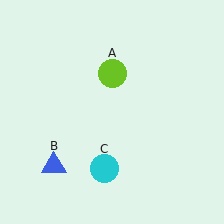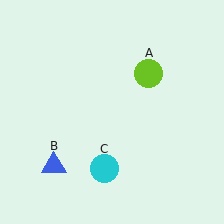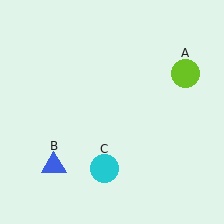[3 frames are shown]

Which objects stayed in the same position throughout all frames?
Blue triangle (object B) and cyan circle (object C) remained stationary.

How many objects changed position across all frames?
1 object changed position: lime circle (object A).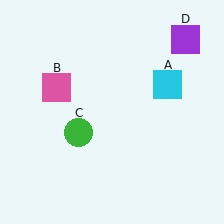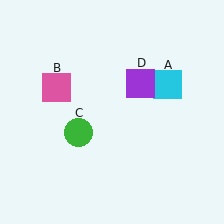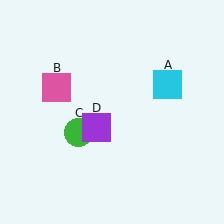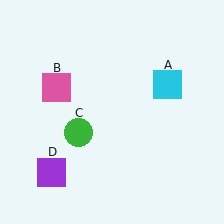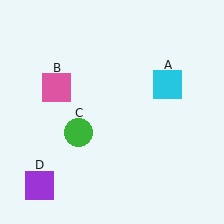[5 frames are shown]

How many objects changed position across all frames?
1 object changed position: purple square (object D).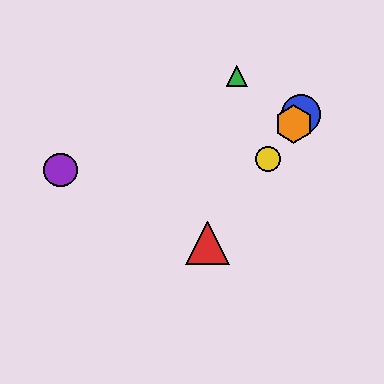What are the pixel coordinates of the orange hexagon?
The orange hexagon is at (294, 124).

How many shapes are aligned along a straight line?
4 shapes (the red triangle, the blue circle, the yellow circle, the orange hexagon) are aligned along a straight line.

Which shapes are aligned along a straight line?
The red triangle, the blue circle, the yellow circle, the orange hexagon are aligned along a straight line.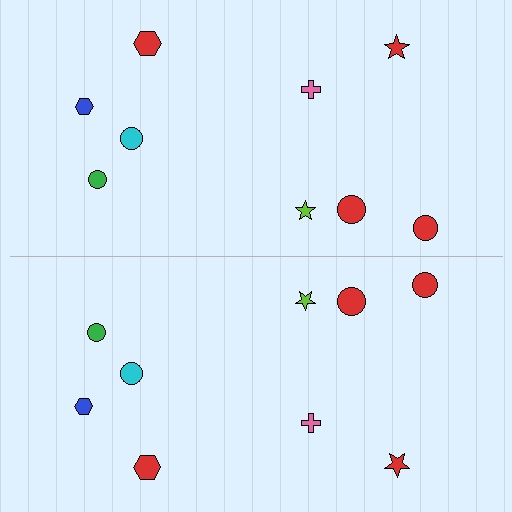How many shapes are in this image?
There are 18 shapes in this image.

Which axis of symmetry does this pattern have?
The pattern has a horizontal axis of symmetry running through the center of the image.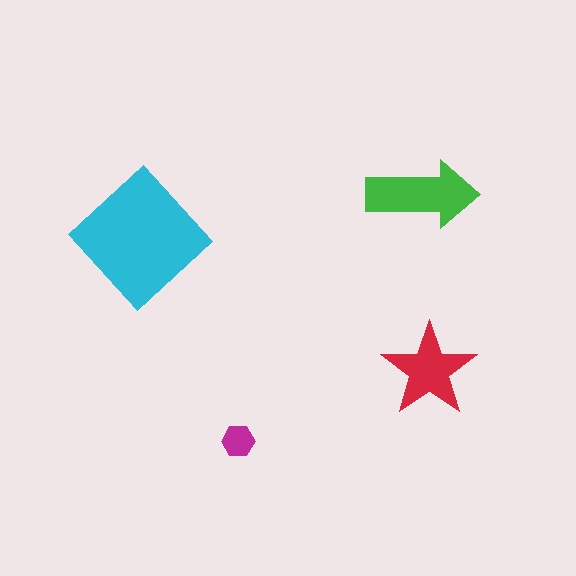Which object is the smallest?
The magenta hexagon.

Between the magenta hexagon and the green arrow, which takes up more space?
The green arrow.